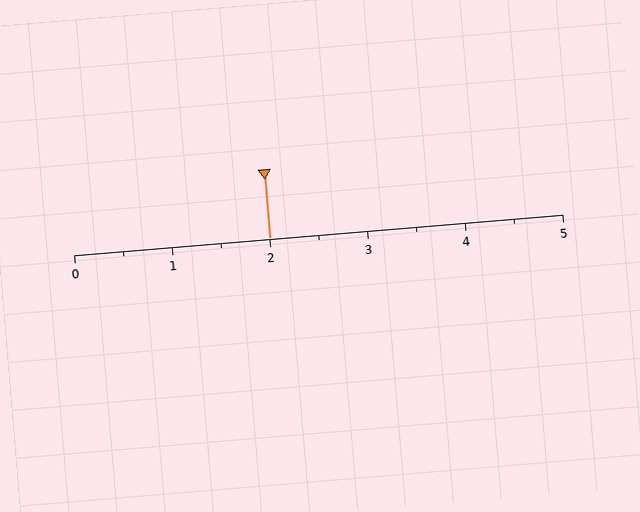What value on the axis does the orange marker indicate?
The marker indicates approximately 2.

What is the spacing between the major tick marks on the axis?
The major ticks are spaced 1 apart.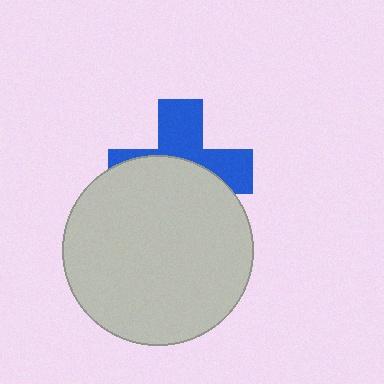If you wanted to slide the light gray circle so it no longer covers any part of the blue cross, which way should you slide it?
Slide it down — that is the most direct way to separate the two shapes.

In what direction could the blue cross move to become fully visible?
The blue cross could move up. That would shift it out from behind the light gray circle entirely.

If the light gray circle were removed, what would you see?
You would see the complete blue cross.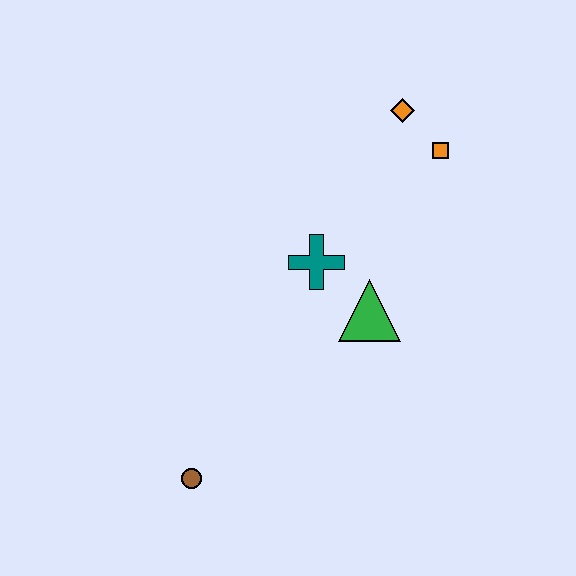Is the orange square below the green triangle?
No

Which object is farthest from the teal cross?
The brown circle is farthest from the teal cross.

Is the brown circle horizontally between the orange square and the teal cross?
No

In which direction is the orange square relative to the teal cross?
The orange square is to the right of the teal cross.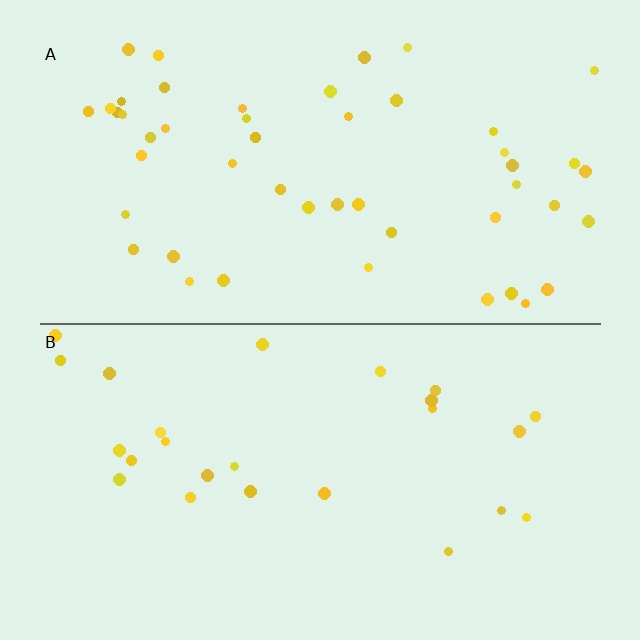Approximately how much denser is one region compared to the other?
Approximately 1.9× — region A over region B.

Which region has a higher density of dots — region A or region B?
A (the top).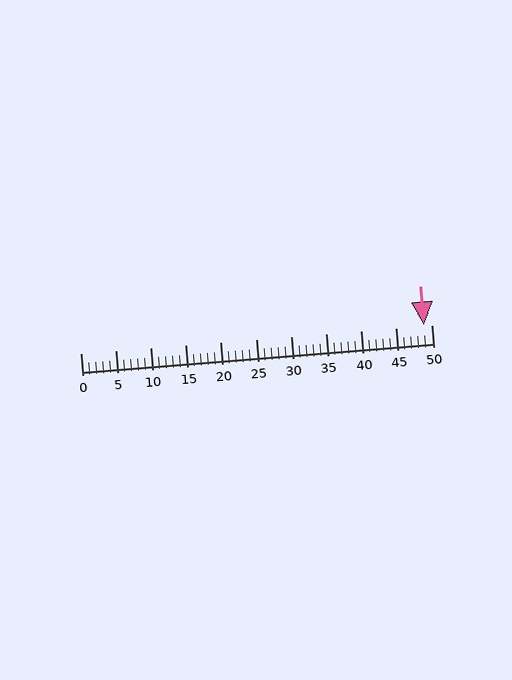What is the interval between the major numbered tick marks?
The major tick marks are spaced 5 units apart.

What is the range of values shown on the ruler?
The ruler shows values from 0 to 50.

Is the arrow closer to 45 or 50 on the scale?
The arrow is closer to 50.